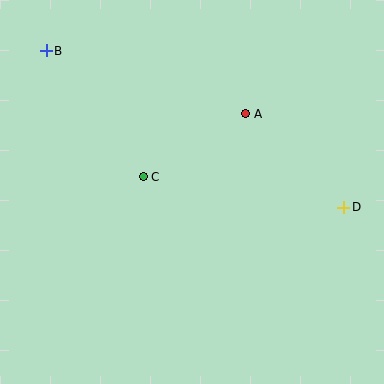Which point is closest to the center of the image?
Point C at (143, 177) is closest to the center.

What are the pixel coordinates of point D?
Point D is at (344, 207).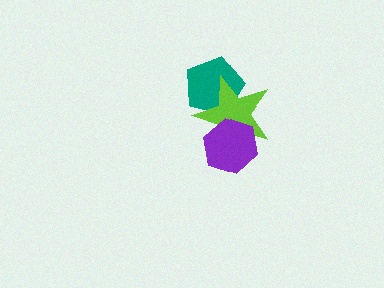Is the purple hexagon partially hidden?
No, no other shape covers it.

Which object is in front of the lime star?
The purple hexagon is in front of the lime star.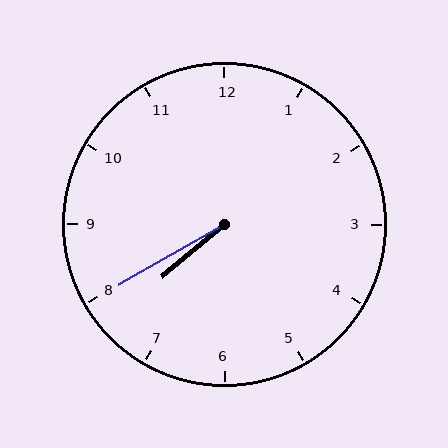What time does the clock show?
7:40.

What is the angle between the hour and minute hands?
Approximately 10 degrees.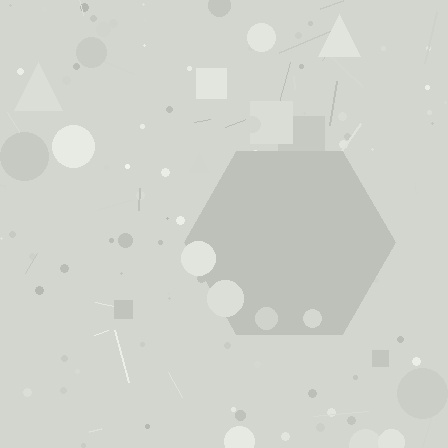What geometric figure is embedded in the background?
A hexagon is embedded in the background.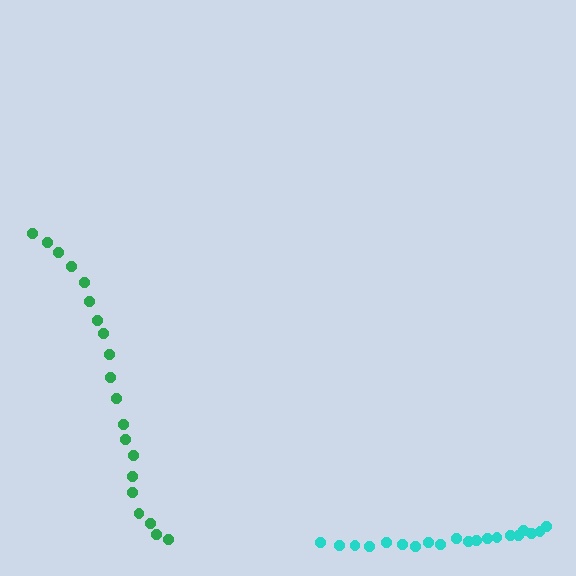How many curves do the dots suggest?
There are 2 distinct paths.